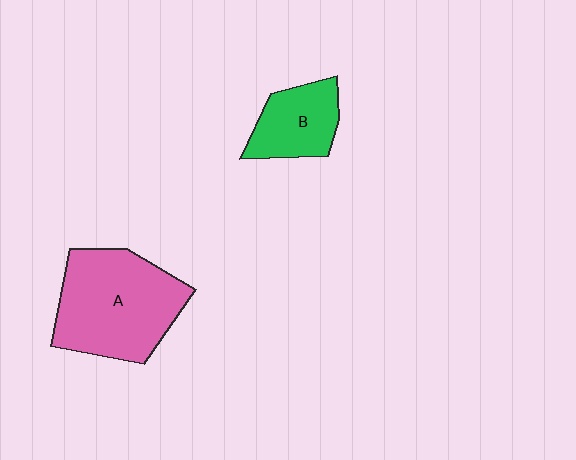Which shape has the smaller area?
Shape B (green).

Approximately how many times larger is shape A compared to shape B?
Approximately 2.0 times.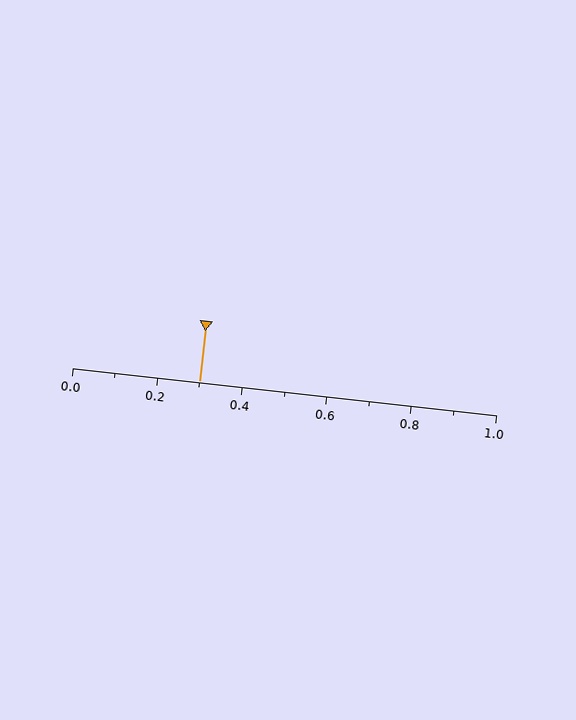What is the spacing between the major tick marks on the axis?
The major ticks are spaced 0.2 apart.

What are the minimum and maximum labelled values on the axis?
The axis runs from 0.0 to 1.0.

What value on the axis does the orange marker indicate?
The marker indicates approximately 0.3.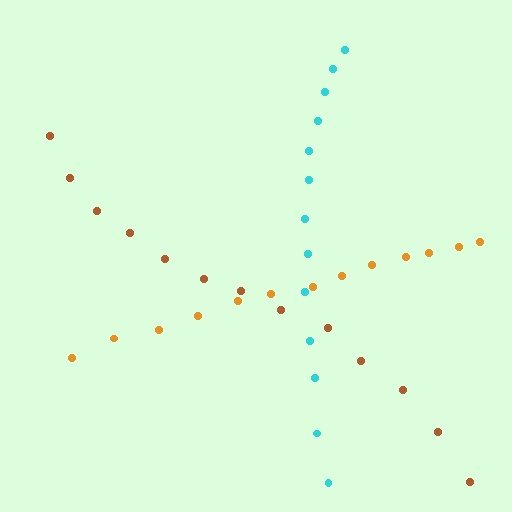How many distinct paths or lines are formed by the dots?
There are 3 distinct paths.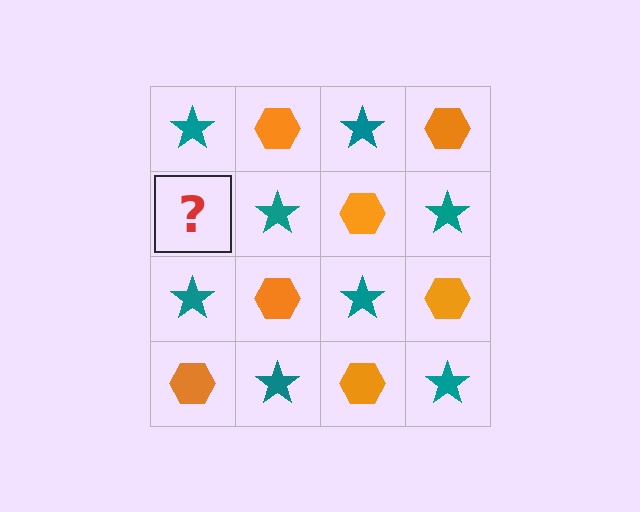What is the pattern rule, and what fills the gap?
The rule is that it alternates teal star and orange hexagon in a checkerboard pattern. The gap should be filled with an orange hexagon.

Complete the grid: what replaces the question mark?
The question mark should be replaced with an orange hexagon.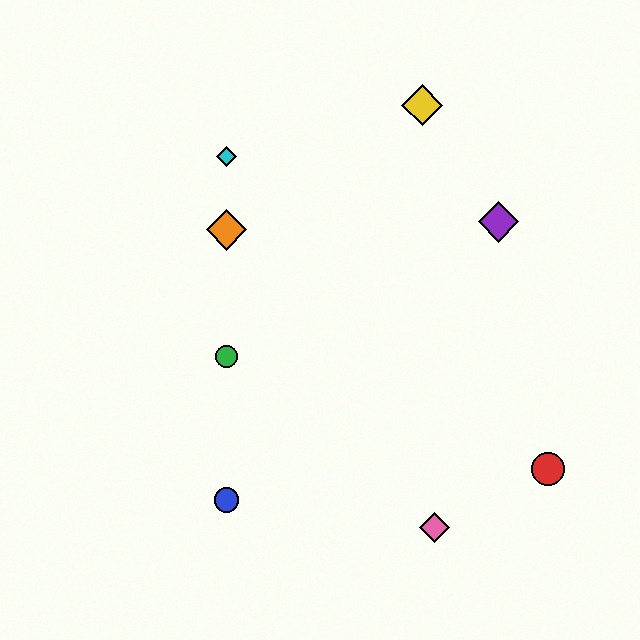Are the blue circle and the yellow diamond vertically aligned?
No, the blue circle is at x≈227 and the yellow diamond is at x≈422.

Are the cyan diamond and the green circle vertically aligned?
Yes, both are at x≈227.